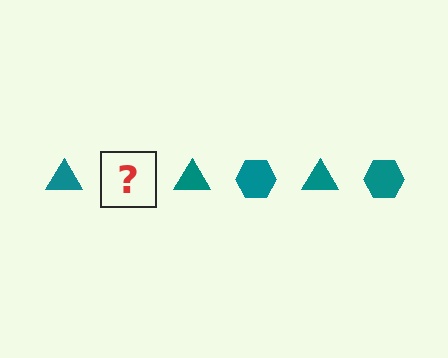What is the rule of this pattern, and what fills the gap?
The rule is that the pattern cycles through triangle, hexagon shapes in teal. The gap should be filled with a teal hexagon.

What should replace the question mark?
The question mark should be replaced with a teal hexagon.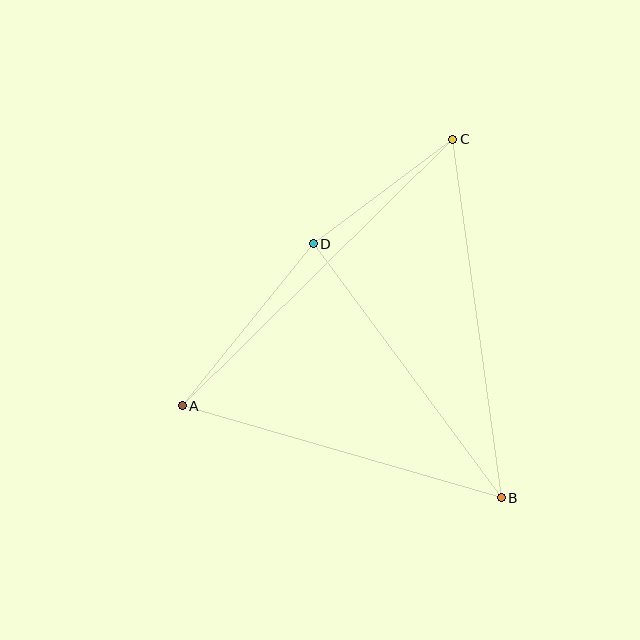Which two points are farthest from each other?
Points A and C are farthest from each other.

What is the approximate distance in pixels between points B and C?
The distance between B and C is approximately 362 pixels.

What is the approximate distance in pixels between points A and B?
The distance between A and B is approximately 332 pixels.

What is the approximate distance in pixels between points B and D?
The distance between B and D is approximately 316 pixels.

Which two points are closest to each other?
Points C and D are closest to each other.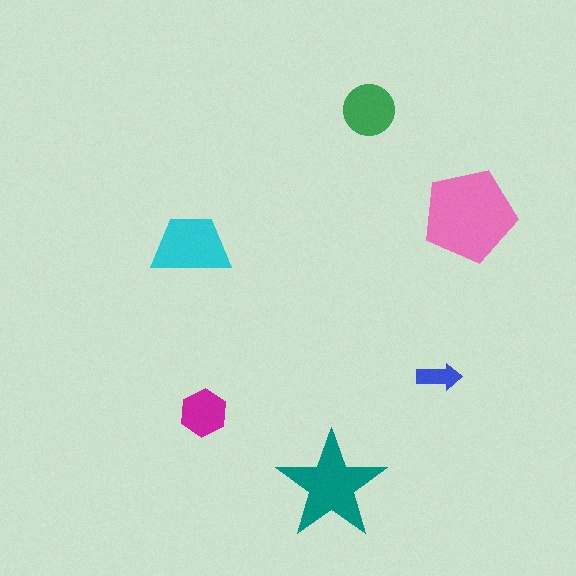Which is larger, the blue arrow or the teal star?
The teal star.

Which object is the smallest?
The blue arrow.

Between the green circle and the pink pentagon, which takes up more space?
The pink pentagon.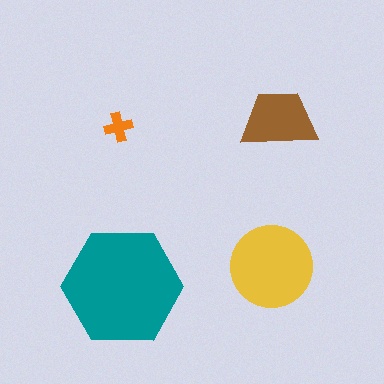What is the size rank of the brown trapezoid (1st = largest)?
3rd.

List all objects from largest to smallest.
The teal hexagon, the yellow circle, the brown trapezoid, the orange cross.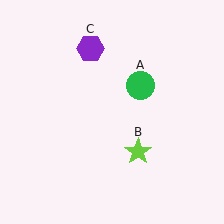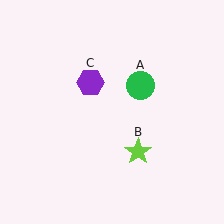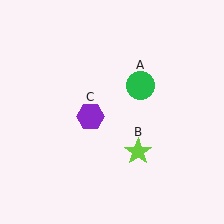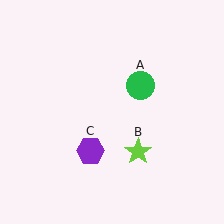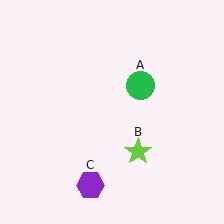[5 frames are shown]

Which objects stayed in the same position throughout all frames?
Green circle (object A) and lime star (object B) remained stationary.